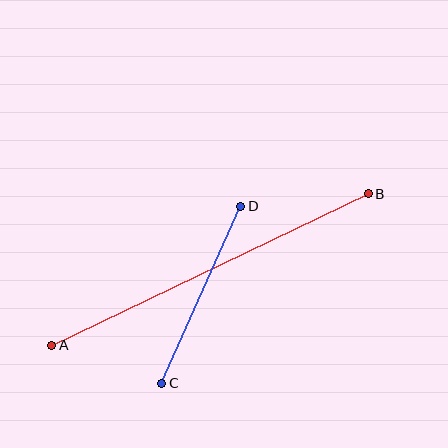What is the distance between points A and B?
The distance is approximately 351 pixels.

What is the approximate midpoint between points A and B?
The midpoint is at approximately (210, 269) pixels.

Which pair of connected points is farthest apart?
Points A and B are farthest apart.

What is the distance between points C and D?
The distance is approximately 194 pixels.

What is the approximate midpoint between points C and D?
The midpoint is at approximately (201, 295) pixels.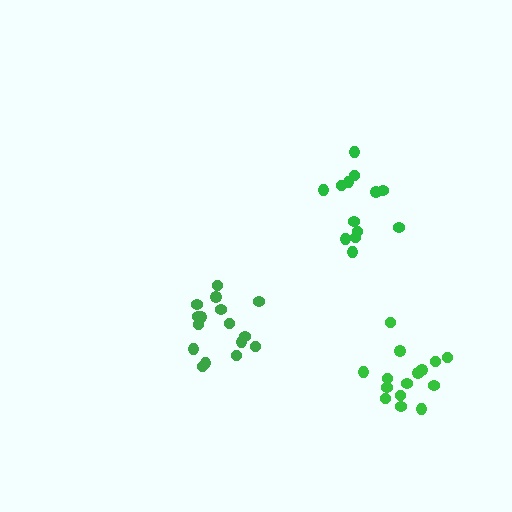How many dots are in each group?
Group 1: 16 dots, Group 2: 15 dots, Group 3: 13 dots (44 total).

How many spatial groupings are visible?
There are 3 spatial groupings.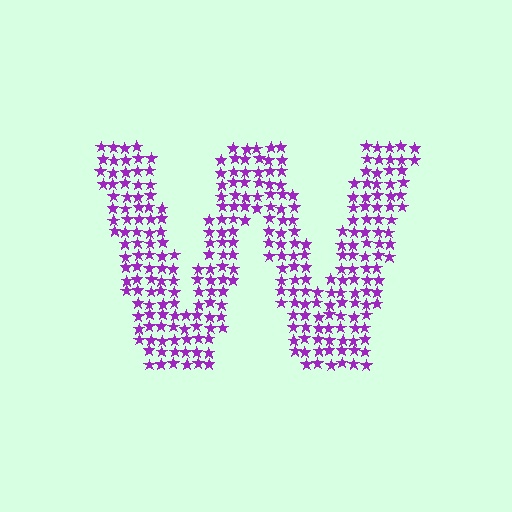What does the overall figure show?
The overall figure shows the letter W.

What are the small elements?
The small elements are stars.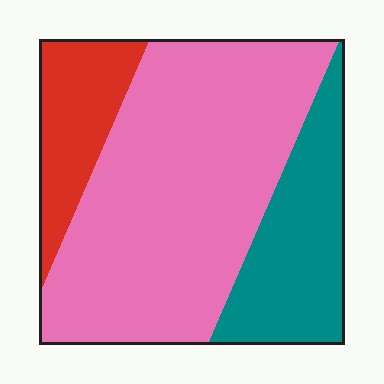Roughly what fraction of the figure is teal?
Teal covers around 25% of the figure.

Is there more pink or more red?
Pink.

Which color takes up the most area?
Pink, at roughly 60%.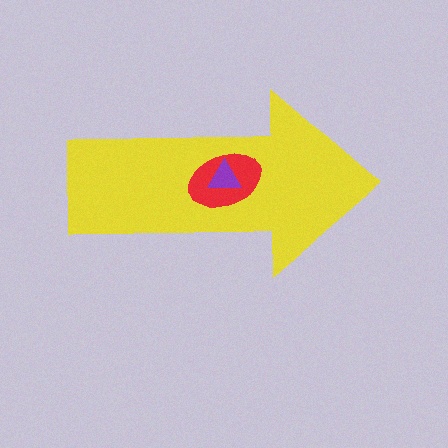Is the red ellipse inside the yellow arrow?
Yes.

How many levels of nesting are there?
3.